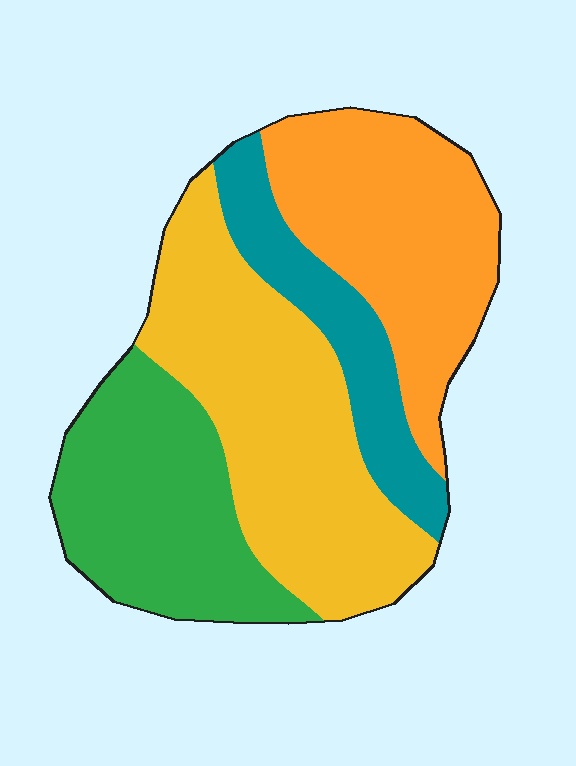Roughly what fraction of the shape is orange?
Orange takes up between a quarter and a half of the shape.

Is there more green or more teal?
Green.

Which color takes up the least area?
Teal, at roughly 15%.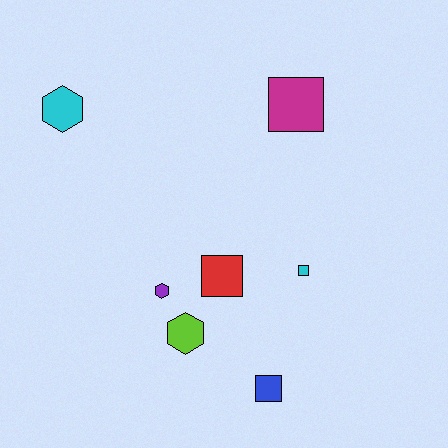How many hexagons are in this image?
There are 3 hexagons.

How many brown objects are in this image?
There are no brown objects.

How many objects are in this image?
There are 7 objects.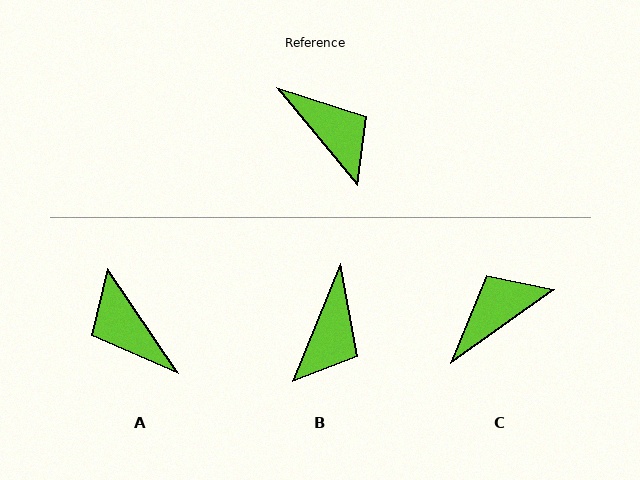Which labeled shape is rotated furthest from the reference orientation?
A, about 174 degrees away.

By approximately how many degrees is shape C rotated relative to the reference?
Approximately 86 degrees counter-clockwise.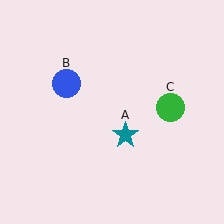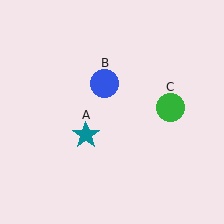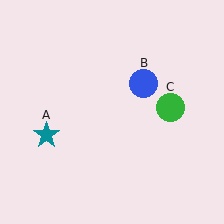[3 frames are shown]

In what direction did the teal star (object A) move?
The teal star (object A) moved left.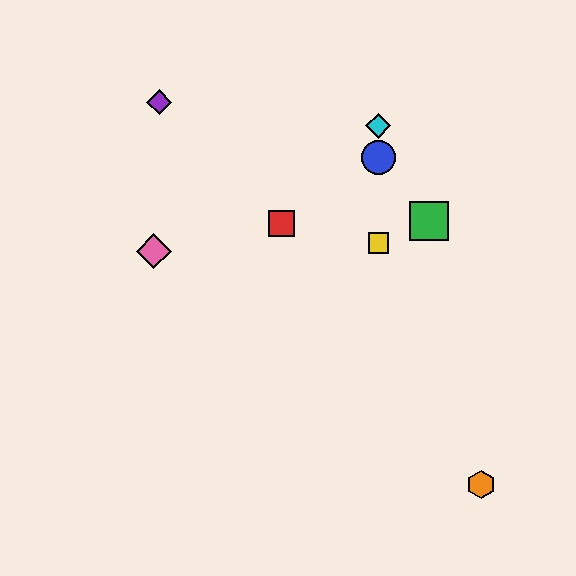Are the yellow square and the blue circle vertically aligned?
Yes, both are at x≈378.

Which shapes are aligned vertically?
The blue circle, the yellow square, the cyan diamond are aligned vertically.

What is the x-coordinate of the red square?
The red square is at x≈281.